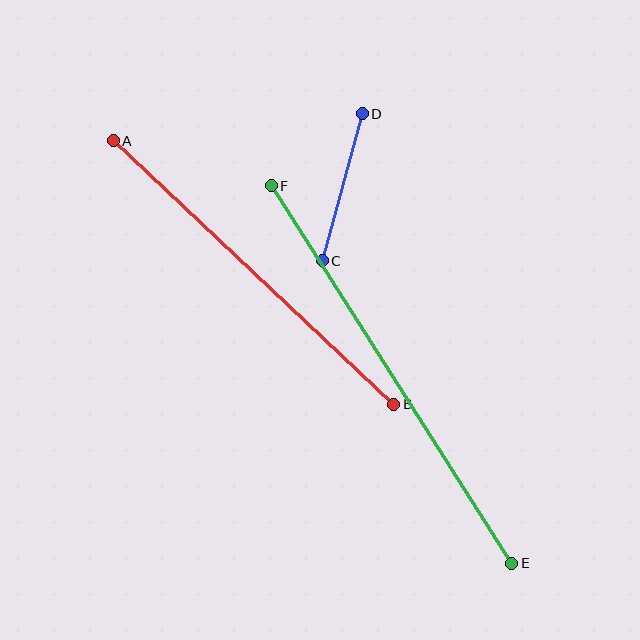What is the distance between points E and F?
The distance is approximately 447 pixels.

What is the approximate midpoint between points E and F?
The midpoint is at approximately (392, 375) pixels.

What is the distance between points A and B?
The distance is approximately 385 pixels.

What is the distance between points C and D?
The distance is approximately 153 pixels.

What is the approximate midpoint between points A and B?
The midpoint is at approximately (254, 273) pixels.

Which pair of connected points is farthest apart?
Points E and F are farthest apart.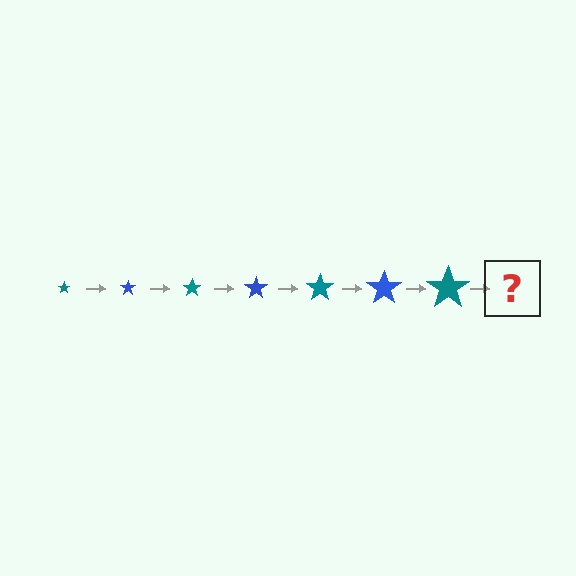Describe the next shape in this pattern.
It should be a blue star, larger than the previous one.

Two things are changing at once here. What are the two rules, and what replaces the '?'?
The two rules are that the star grows larger each step and the color cycles through teal and blue. The '?' should be a blue star, larger than the previous one.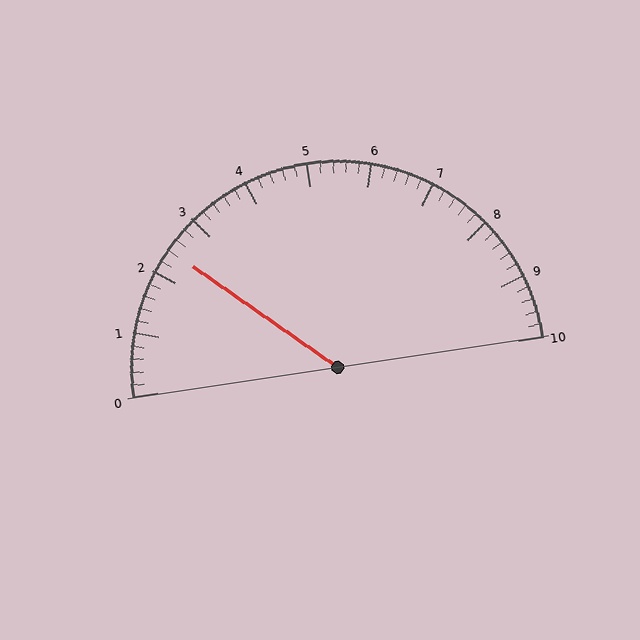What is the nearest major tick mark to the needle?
The nearest major tick mark is 2.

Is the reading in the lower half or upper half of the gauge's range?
The reading is in the lower half of the range (0 to 10).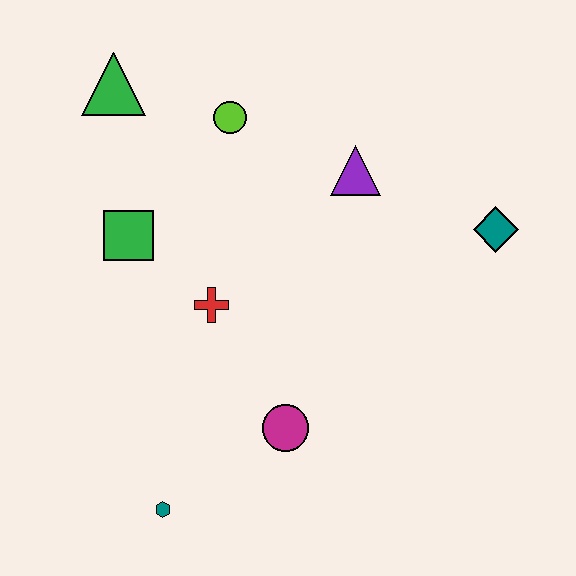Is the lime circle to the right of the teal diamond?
No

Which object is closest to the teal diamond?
The purple triangle is closest to the teal diamond.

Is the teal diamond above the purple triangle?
No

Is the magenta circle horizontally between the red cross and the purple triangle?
Yes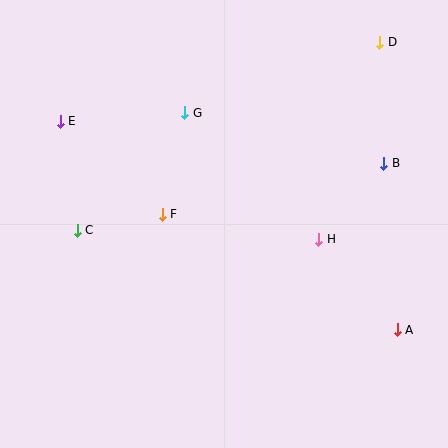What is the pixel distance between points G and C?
The distance between G and C is 159 pixels.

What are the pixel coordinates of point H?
Point H is at (319, 239).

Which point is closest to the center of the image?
Point F at (162, 214) is closest to the center.